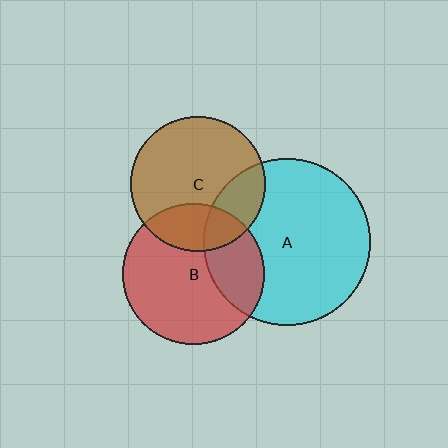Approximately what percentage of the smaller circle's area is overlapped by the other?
Approximately 30%.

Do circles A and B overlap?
Yes.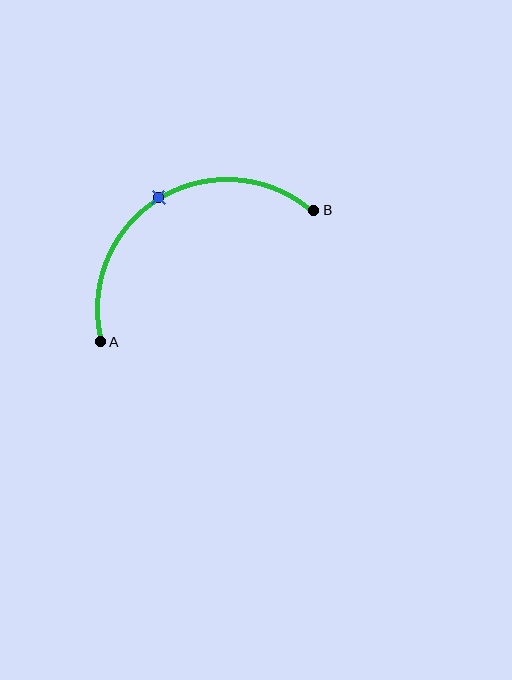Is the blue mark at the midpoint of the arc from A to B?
Yes. The blue mark lies on the arc at equal arc-length from both A and B — it is the arc midpoint.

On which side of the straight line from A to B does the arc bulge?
The arc bulges above the straight line connecting A and B.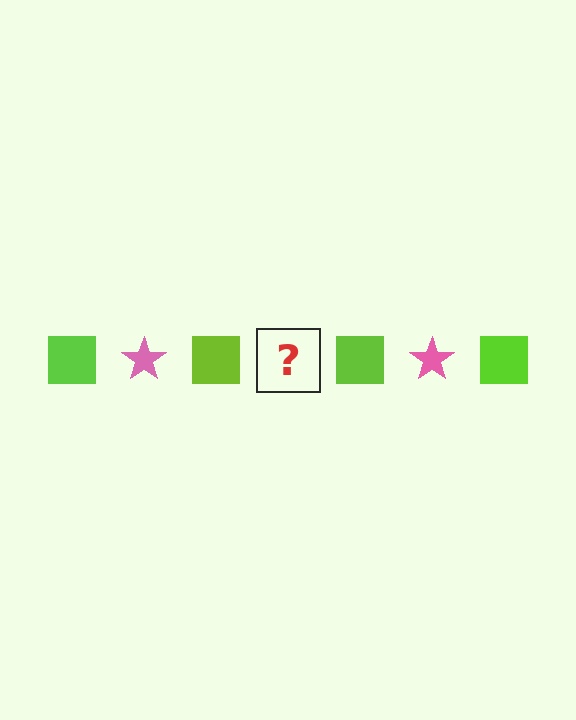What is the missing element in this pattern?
The missing element is a pink star.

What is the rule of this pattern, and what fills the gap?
The rule is that the pattern alternates between lime square and pink star. The gap should be filled with a pink star.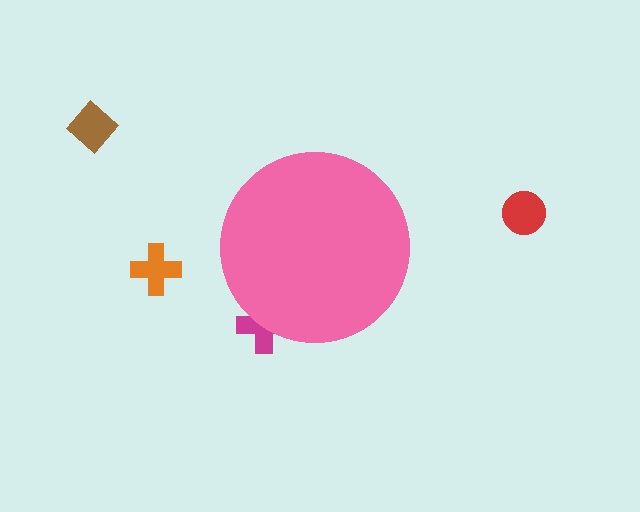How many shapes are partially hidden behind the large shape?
1 shape is partially hidden.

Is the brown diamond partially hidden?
No, the brown diamond is fully visible.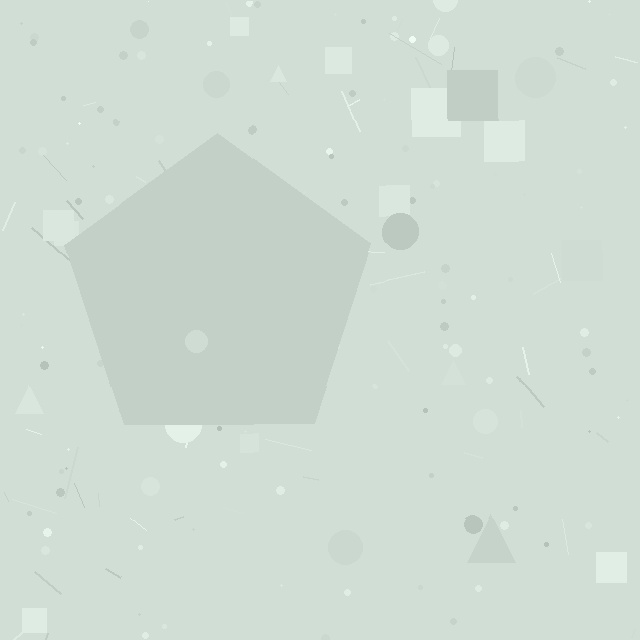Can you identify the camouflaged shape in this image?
The camouflaged shape is a pentagon.